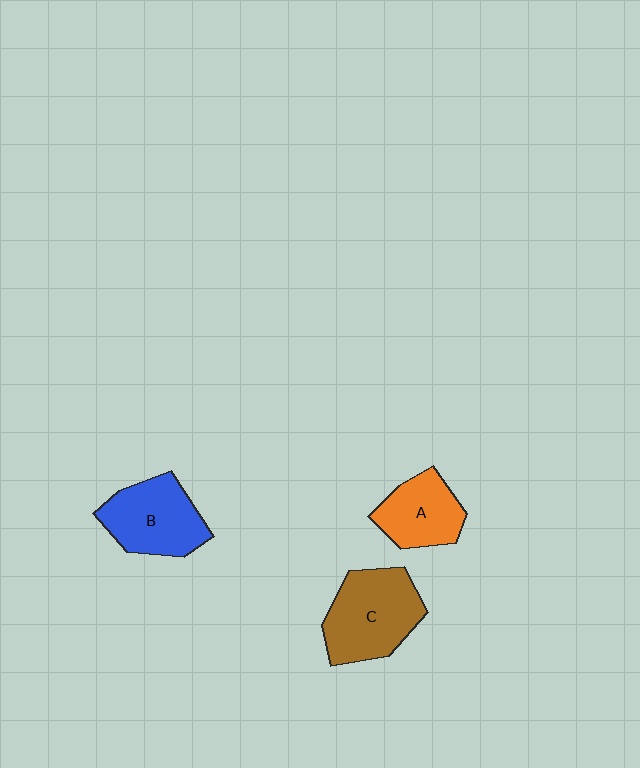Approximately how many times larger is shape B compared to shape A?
Approximately 1.3 times.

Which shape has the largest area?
Shape C (brown).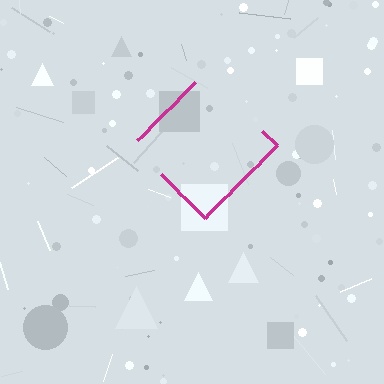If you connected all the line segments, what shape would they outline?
They would outline a diamond.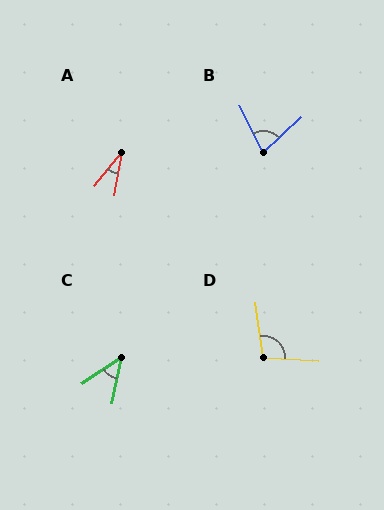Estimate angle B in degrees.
Approximately 73 degrees.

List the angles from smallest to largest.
A (30°), C (46°), B (73°), D (101°).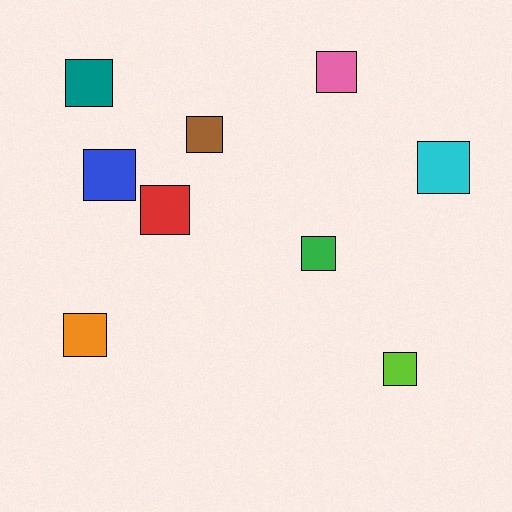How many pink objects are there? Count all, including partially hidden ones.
There is 1 pink object.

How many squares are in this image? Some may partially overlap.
There are 9 squares.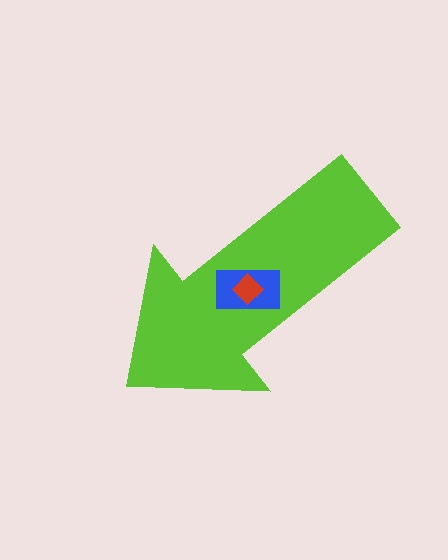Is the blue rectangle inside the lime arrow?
Yes.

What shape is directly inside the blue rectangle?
The red diamond.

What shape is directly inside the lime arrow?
The blue rectangle.